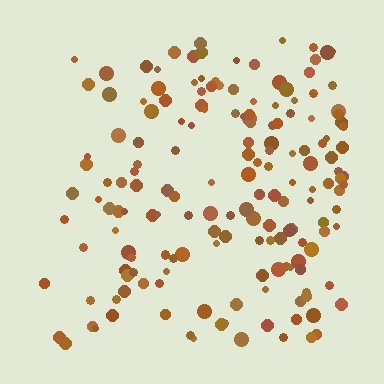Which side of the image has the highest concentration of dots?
The right.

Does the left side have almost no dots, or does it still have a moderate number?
Still a moderate number, just noticeably fewer than the right.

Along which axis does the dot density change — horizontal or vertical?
Horizontal.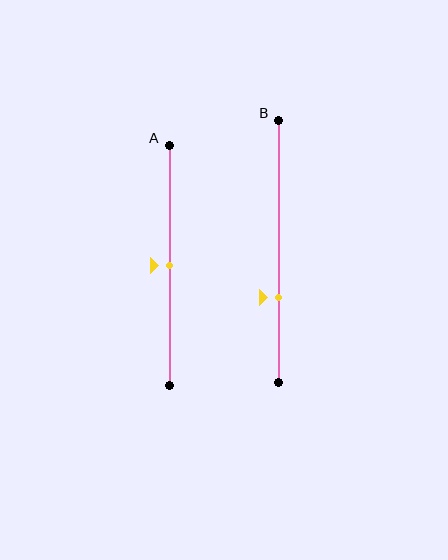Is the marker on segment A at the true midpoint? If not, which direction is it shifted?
Yes, the marker on segment A is at the true midpoint.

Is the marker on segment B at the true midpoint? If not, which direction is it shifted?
No, the marker on segment B is shifted downward by about 18% of the segment length.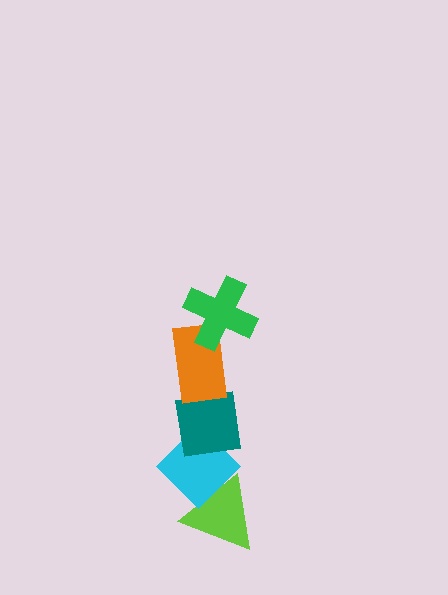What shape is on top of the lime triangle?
The cyan diamond is on top of the lime triangle.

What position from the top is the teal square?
The teal square is 3rd from the top.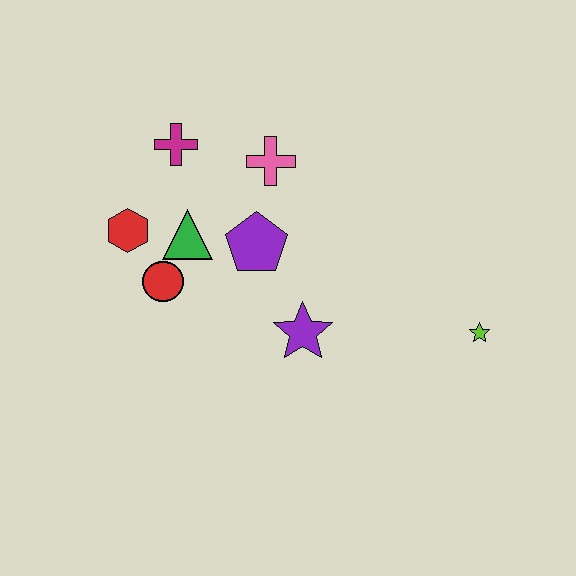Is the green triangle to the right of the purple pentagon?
No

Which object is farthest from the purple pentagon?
The lime star is farthest from the purple pentagon.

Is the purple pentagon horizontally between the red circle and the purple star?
Yes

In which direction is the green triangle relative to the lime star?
The green triangle is to the left of the lime star.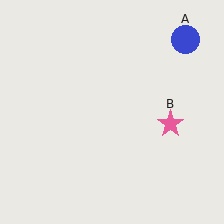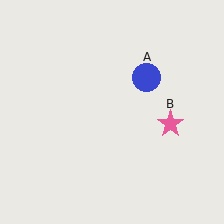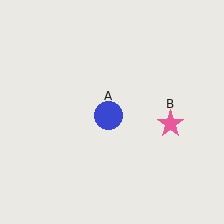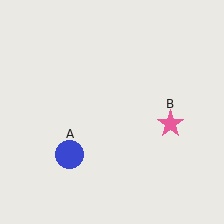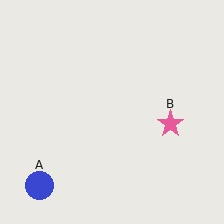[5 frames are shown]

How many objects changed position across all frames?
1 object changed position: blue circle (object A).